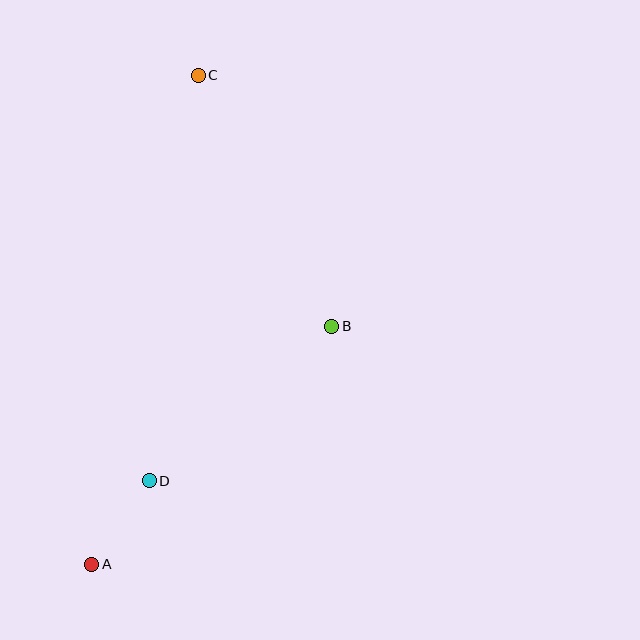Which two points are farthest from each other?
Points A and C are farthest from each other.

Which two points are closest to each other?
Points A and D are closest to each other.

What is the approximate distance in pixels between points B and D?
The distance between B and D is approximately 239 pixels.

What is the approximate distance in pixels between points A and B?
The distance between A and B is approximately 338 pixels.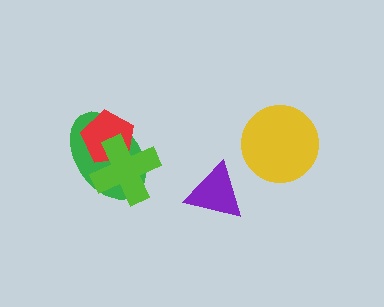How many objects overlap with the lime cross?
2 objects overlap with the lime cross.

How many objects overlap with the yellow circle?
0 objects overlap with the yellow circle.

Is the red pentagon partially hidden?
Yes, it is partially covered by another shape.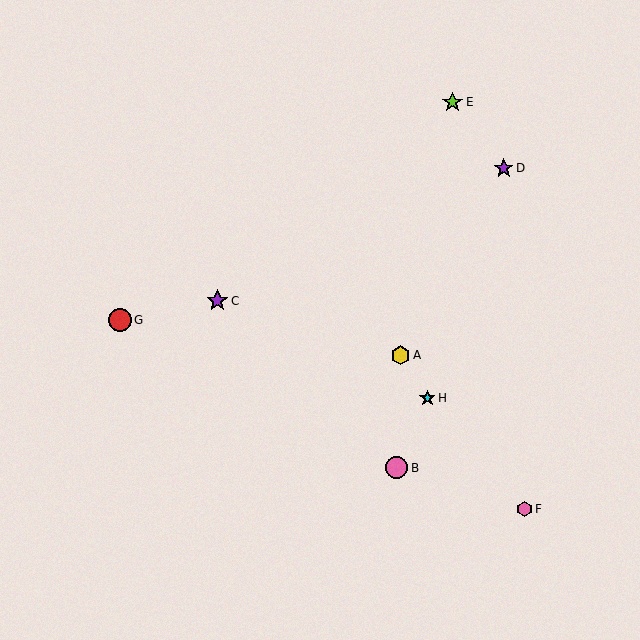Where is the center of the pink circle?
The center of the pink circle is at (397, 468).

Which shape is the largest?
The red circle (labeled G) is the largest.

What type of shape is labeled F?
Shape F is a pink hexagon.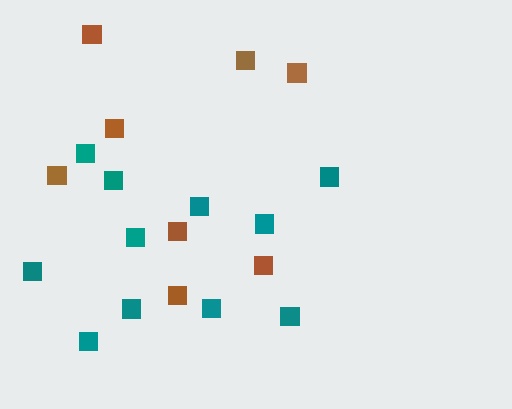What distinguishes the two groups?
There are 2 groups: one group of teal squares (11) and one group of brown squares (8).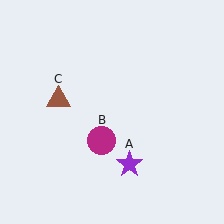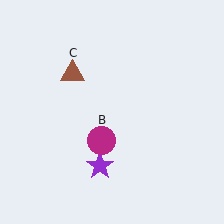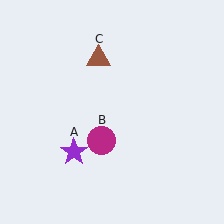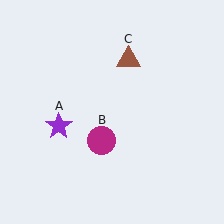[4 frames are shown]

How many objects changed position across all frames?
2 objects changed position: purple star (object A), brown triangle (object C).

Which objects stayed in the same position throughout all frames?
Magenta circle (object B) remained stationary.